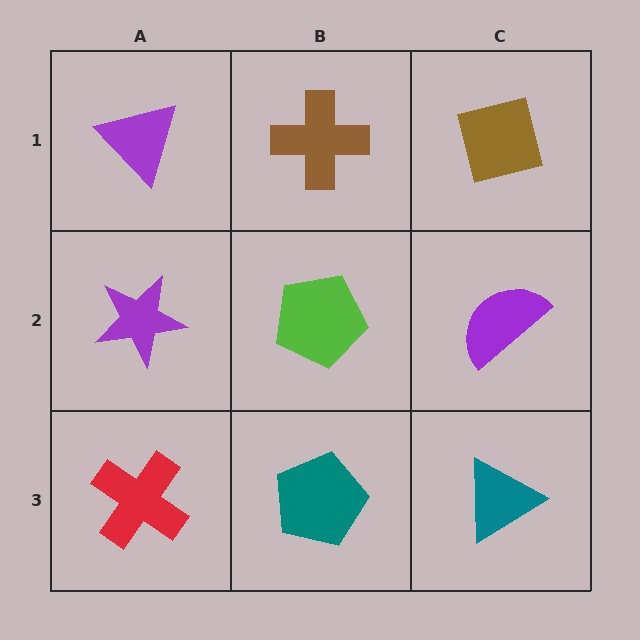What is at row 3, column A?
A red cross.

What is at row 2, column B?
A lime pentagon.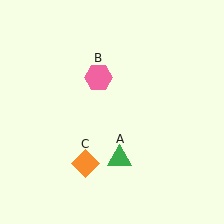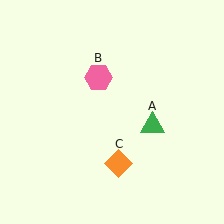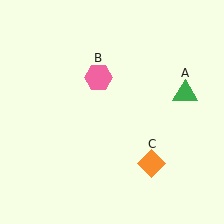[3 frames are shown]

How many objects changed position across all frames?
2 objects changed position: green triangle (object A), orange diamond (object C).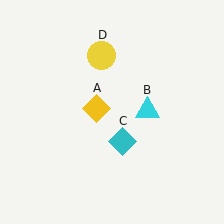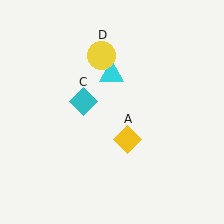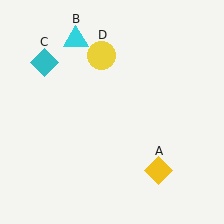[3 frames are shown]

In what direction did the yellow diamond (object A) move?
The yellow diamond (object A) moved down and to the right.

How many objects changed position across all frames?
3 objects changed position: yellow diamond (object A), cyan triangle (object B), cyan diamond (object C).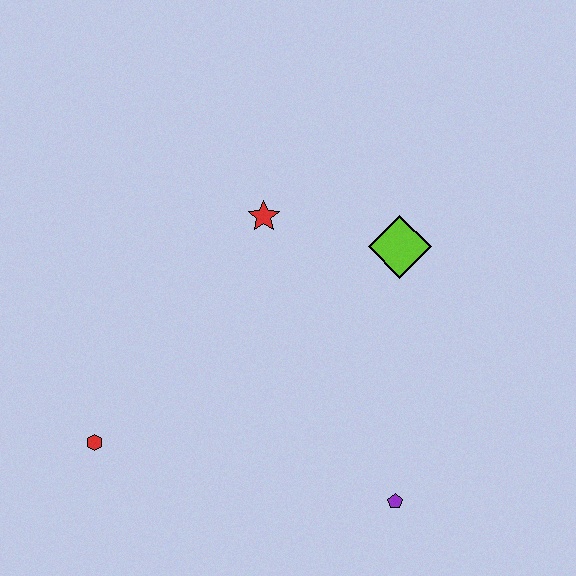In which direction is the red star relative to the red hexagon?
The red star is above the red hexagon.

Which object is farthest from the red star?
The purple pentagon is farthest from the red star.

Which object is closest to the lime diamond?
The red star is closest to the lime diamond.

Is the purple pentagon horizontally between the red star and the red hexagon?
No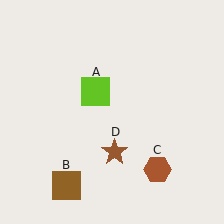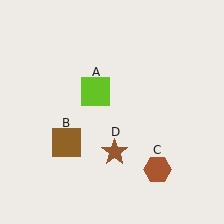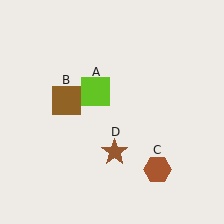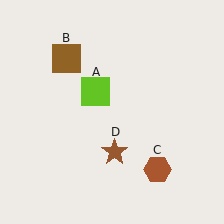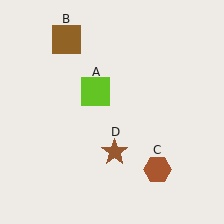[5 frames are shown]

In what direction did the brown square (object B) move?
The brown square (object B) moved up.